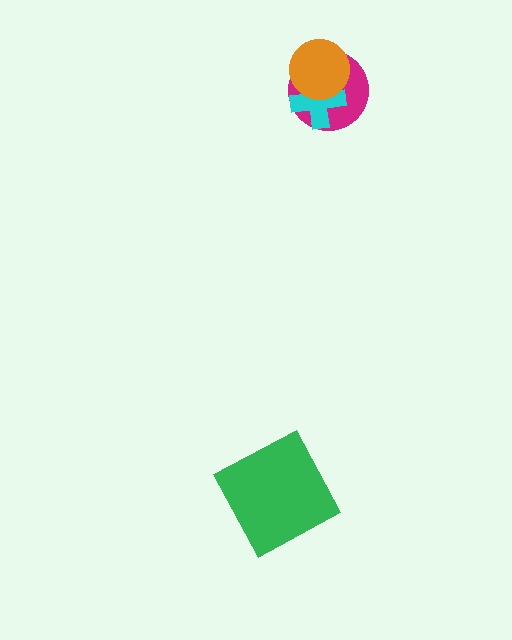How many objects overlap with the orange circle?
2 objects overlap with the orange circle.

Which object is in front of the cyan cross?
The orange circle is in front of the cyan cross.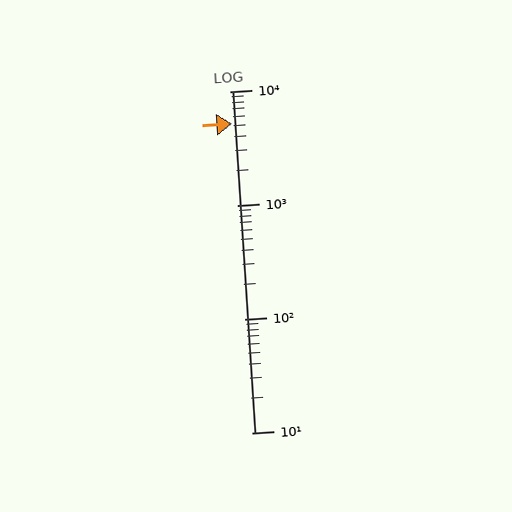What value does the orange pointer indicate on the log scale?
The pointer indicates approximately 5200.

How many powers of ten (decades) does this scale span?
The scale spans 3 decades, from 10 to 10000.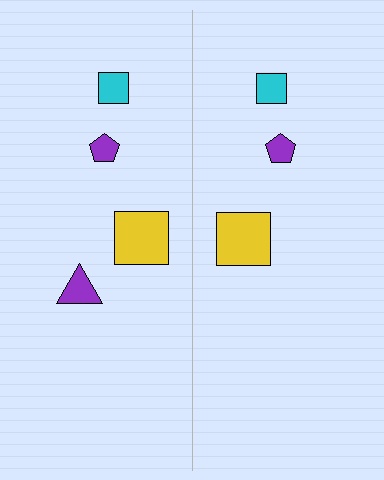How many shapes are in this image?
There are 7 shapes in this image.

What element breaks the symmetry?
A purple triangle is missing from the right side.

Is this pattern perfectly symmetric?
No, the pattern is not perfectly symmetric. A purple triangle is missing from the right side.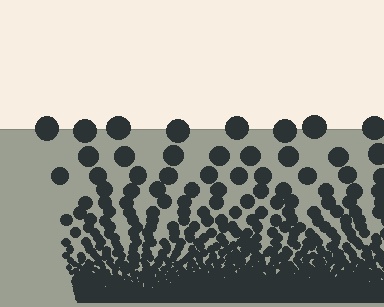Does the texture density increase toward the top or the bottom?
Density increases toward the bottom.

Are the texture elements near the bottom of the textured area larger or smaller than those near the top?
Smaller. The gradient is inverted — elements near the bottom are smaller and denser.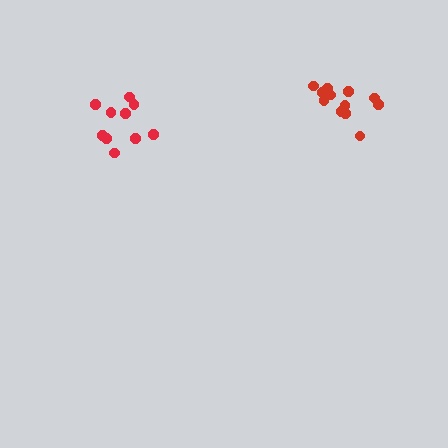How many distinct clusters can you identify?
There are 2 distinct clusters.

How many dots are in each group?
Group 1: 12 dots, Group 2: 10 dots (22 total).